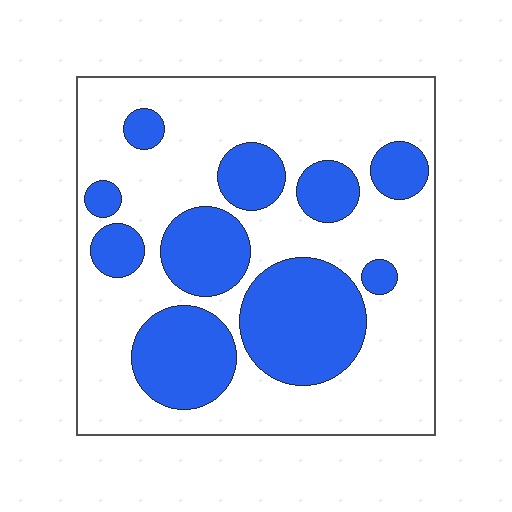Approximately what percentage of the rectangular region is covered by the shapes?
Approximately 35%.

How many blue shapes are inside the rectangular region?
10.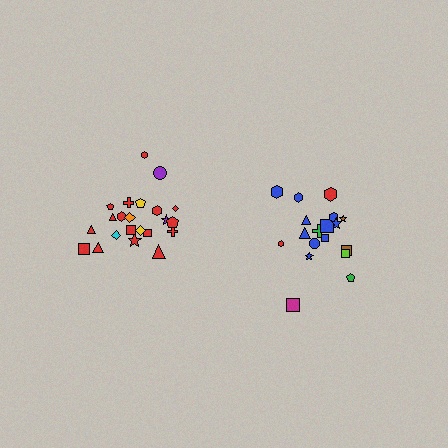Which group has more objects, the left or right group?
The left group.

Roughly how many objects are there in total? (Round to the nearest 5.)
Roughly 40 objects in total.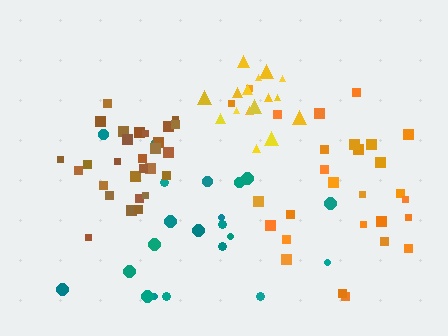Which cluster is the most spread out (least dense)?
Teal.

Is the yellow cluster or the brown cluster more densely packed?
Yellow.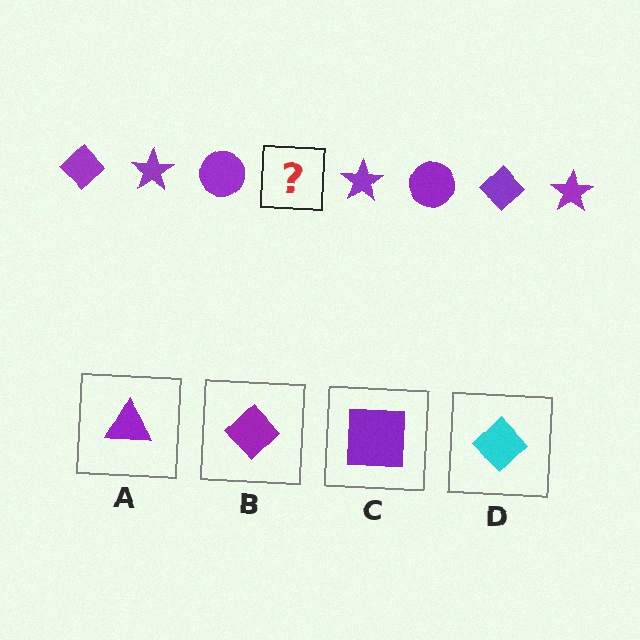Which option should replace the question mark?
Option B.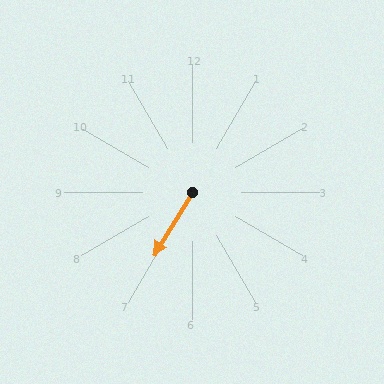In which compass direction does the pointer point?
Southwest.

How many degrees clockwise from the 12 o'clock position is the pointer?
Approximately 211 degrees.